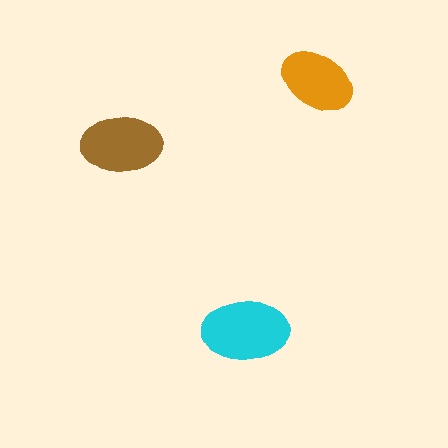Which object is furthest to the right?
The orange ellipse is rightmost.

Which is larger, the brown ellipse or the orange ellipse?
The brown one.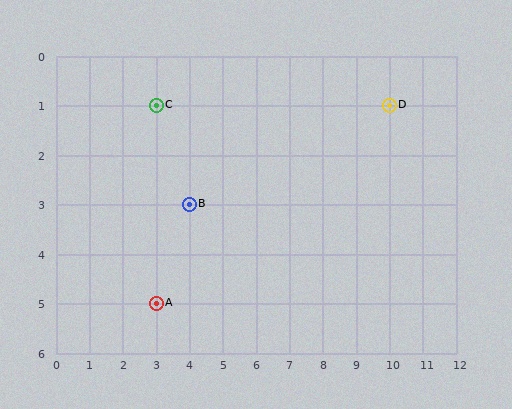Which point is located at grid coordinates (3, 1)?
Point C is at (3, 1).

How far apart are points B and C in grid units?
Points B and C are 1 column and 2 rows apart (about 2.2 grid units diagonally).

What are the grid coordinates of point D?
Point D is at grid coordinates (10, 1).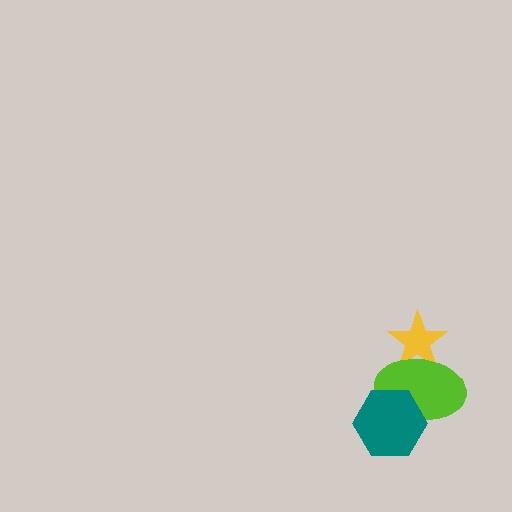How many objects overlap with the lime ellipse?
2 objects overlap with the lime ellipse.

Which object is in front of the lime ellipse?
The teal hexagon is in front of the lime ellipse.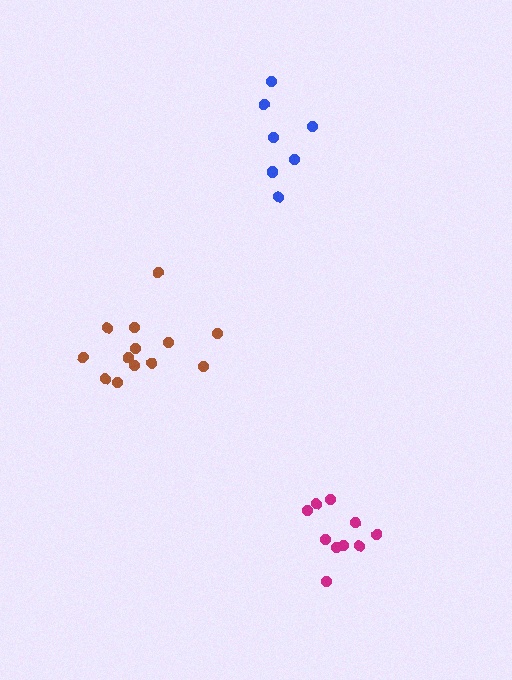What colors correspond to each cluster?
The clusters are colored: blue, brown, magenta.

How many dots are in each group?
Group 1: 8 dots, Group 2: 13 dots, Group 3: 10 dots (31 total).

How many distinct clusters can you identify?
There are 3 distinct clusters.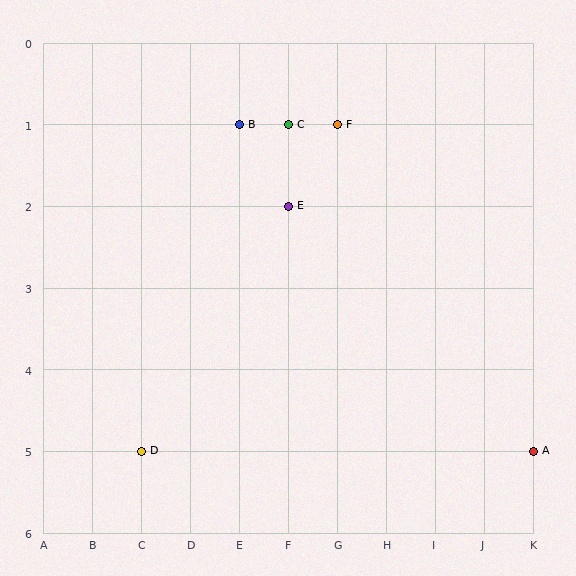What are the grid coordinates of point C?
Point C is at grid coordinates (F, 1).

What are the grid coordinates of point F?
Point F is at grid coordinates (G, 1).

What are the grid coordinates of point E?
Point E is at grid coordinates (F, 2).